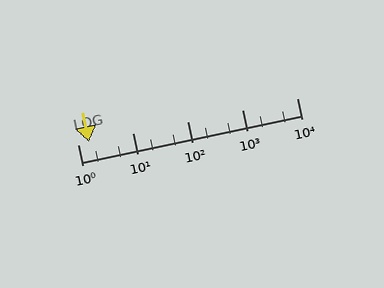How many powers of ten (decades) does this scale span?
The scale spans 4 decades, from 1 to 10000.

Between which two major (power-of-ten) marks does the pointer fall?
The pointer is between 1 and 10.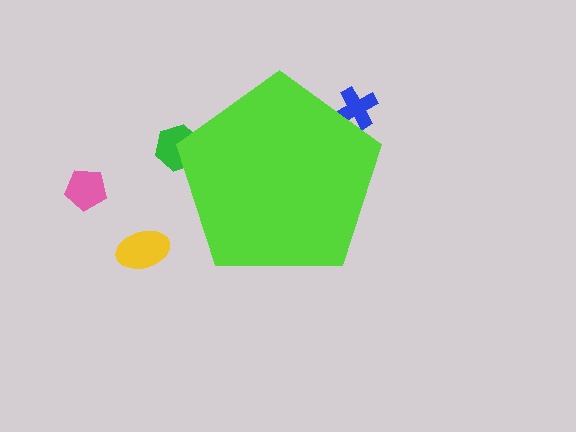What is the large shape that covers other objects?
A lime pentagon.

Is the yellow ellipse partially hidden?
No, the yellow ellipse is fully visible.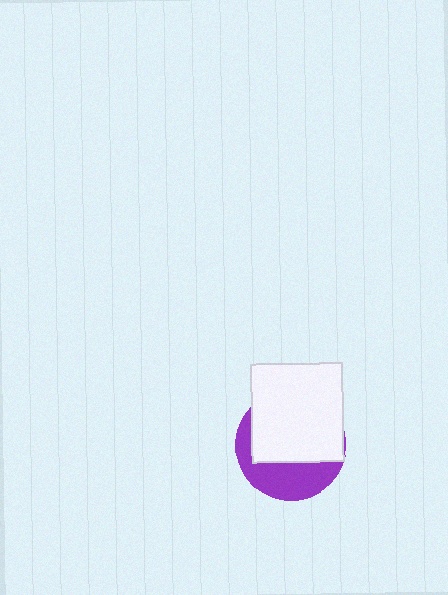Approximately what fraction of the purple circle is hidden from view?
Roughly 62% of the purple circle is hidden behind the white rectangle.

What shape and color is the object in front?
The object in front is a white rectangle.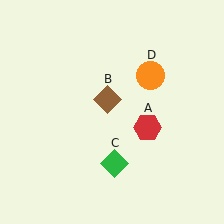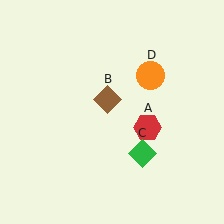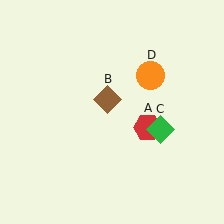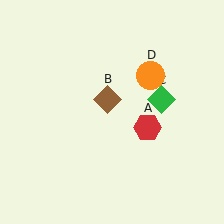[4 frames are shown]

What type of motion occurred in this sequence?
The green diamond (object C) rotated counterclockwise around the center of the scene.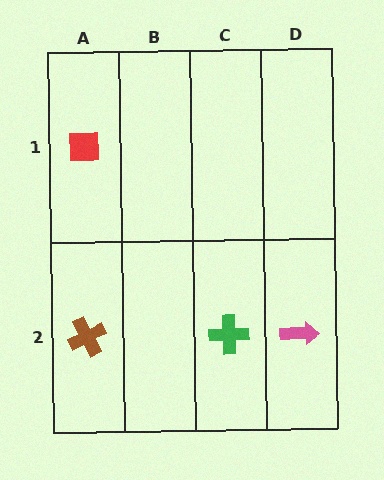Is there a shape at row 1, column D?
No, that cell is empty.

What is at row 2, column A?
A brown cross.